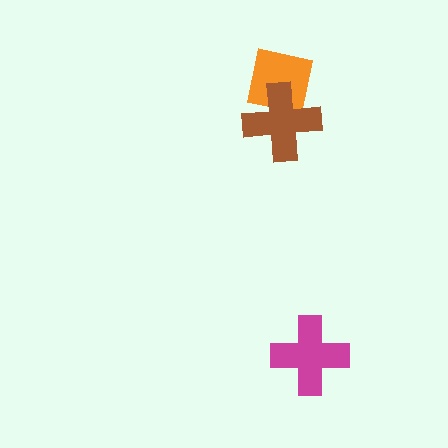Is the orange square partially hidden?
Yes, it is partially covered by another shape.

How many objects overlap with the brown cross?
1 object overlaps with the brown cross.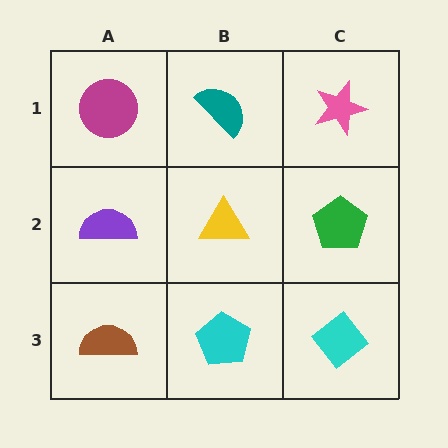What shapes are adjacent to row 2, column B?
A teal semicircle (row 1, column B), a cyan pentagon (row 3, column B), a purple semicircle (row 2, column A), a green pentagon (row 2, column C).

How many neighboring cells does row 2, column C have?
3.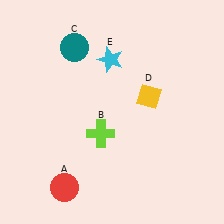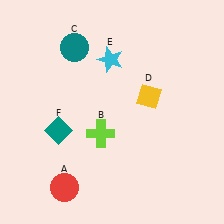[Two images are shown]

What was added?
A teal diamond (F) was added in Image 2.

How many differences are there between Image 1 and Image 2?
There is 1 difference between the two images.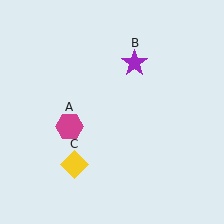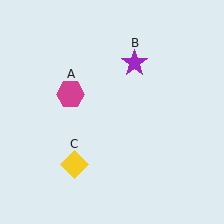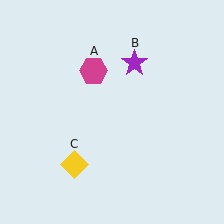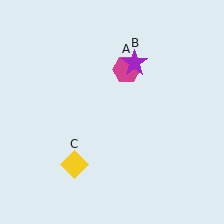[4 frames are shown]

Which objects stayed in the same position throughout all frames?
Purple star (object B) and yellow diamond (object C) remained stationary.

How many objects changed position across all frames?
1 object changed position: magenta hexagon (object A).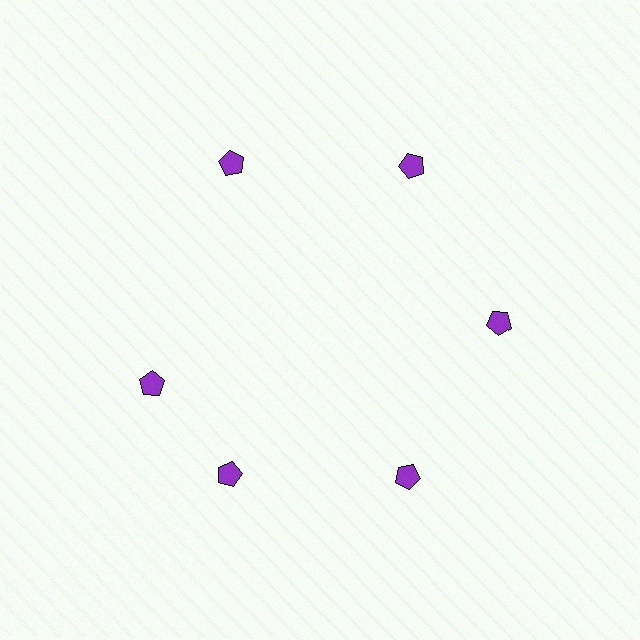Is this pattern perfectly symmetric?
No. The 6 purple pentagons are arranged in a ring, but one element near the 9 o'clock position is rotated out of alignment along the ring, breaking the 6-fold rotational symmetry.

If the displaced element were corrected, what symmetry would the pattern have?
It would have 6-fold rotational symmetry — the pattern would map onto itself every 60 degrees.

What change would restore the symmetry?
The symmetry would be restored by rotating it back into even spacing with its neighbors so that all 6 pentagons sit at equal angles and equal distance from the center.